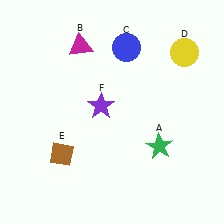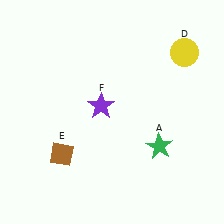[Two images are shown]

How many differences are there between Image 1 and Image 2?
There are 2 differences between the two images.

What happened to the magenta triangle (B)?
The magenta triangle (B) was removed in Image 2. It was in the top-left area of Image 1.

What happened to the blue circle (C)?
The blue circle (C) was removed in Image 2. It was in the top-right area of Image 1.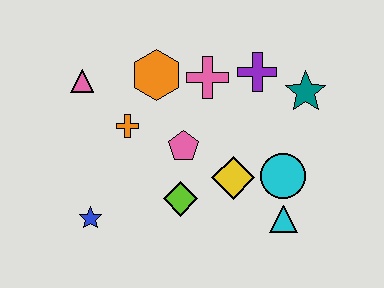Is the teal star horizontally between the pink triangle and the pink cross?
No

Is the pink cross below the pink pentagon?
No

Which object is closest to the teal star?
The purple cross is closest to the teal star.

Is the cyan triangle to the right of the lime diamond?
Yes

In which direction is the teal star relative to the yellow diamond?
The teal star is above the yellow diamond.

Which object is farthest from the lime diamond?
The teal star is farthest from the lime diamond.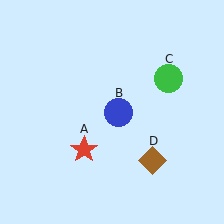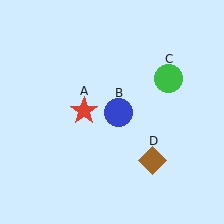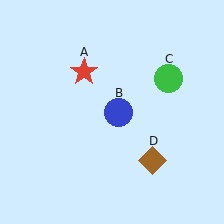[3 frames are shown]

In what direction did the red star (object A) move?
The red star (object A) moved up.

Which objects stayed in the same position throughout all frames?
Blue circle (object B) and green circle (object C) and brown diamond (object D) remained stationary.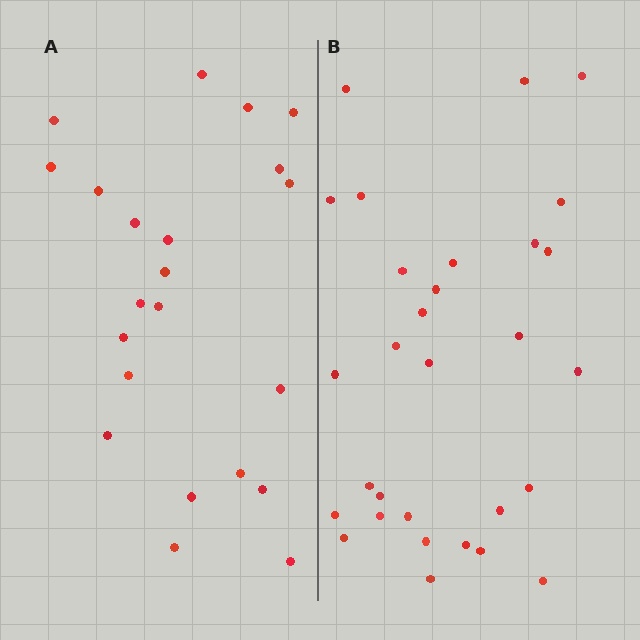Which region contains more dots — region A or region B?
Region B (the right region) has more dots.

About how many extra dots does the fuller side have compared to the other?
Region B has roughly 8 or so more dots than region A.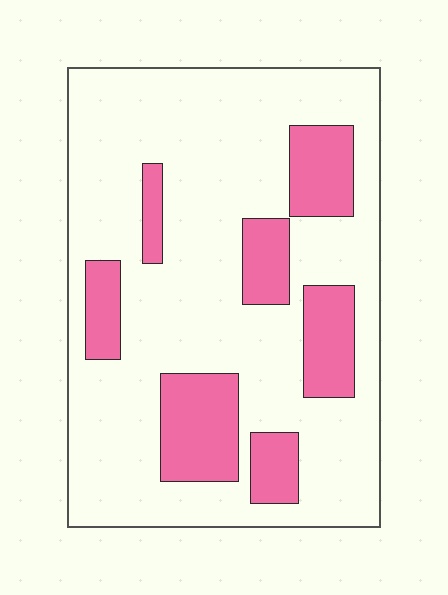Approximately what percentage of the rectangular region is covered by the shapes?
Approximately 25%.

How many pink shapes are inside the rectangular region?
7.